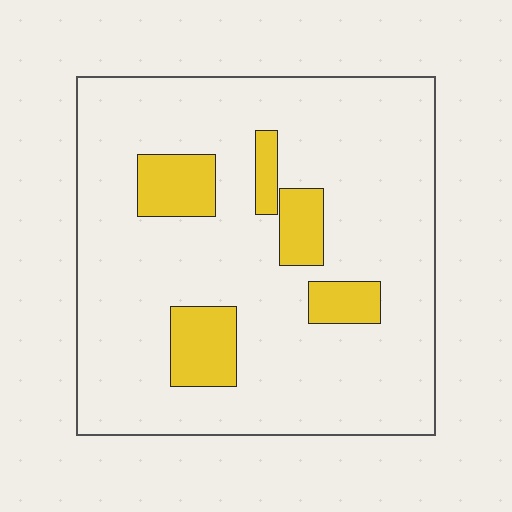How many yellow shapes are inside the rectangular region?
5.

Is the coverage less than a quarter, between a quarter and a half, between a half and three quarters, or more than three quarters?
Less than a quarter.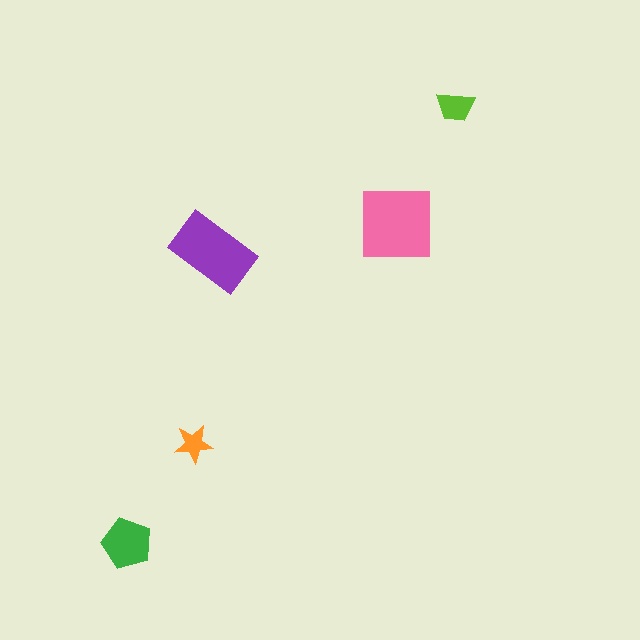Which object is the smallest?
The orange star.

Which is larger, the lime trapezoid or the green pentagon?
The green pentagon.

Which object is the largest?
The pink square.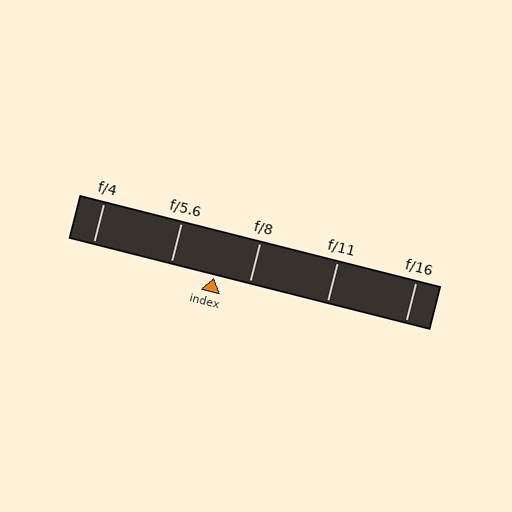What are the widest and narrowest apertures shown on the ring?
The widest aperture shown is f/4 and the narrowest is f/16.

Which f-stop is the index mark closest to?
The index mark is closest to f/8.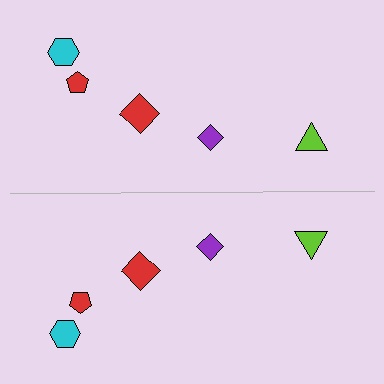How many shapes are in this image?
There are 10 shapes in this image.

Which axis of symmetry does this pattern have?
The pattern has a horizontal axis of symmetry running through the center of the image.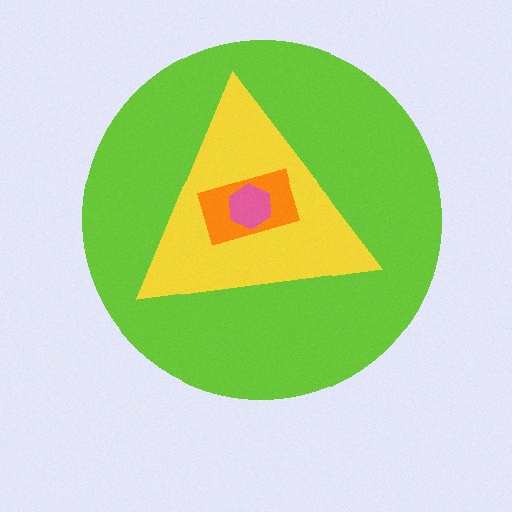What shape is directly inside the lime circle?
The yellow triangle.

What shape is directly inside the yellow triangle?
The orange rectangle.